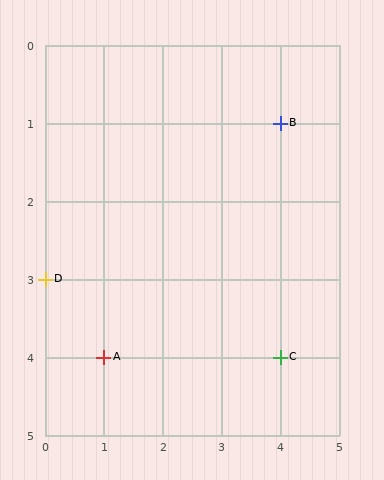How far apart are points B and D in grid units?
Points B and D are 4 columns and 2 rows apart (about 4.5 grid units diagonally).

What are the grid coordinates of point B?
Point B is at grid coordinates (4, 1).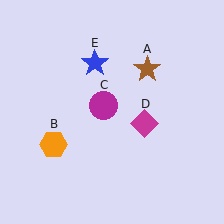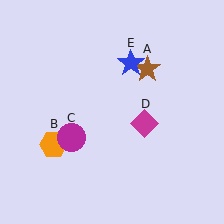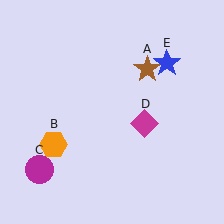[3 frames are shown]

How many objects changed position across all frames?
2 objects changed position: magenta circle (object C), blue star (object E).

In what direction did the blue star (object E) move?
The blue star (object E) moved right.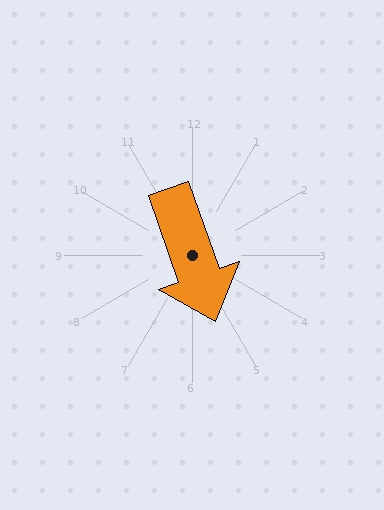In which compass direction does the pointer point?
South.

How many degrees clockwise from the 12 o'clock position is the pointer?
Approximately 161 degrees.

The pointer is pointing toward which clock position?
Roughly 5 o'clock.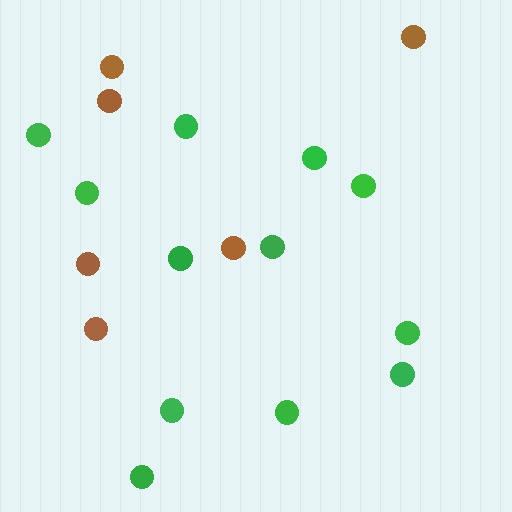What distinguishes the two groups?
There are 2 groups: one group of brown circles (6) and one group of green circles (12).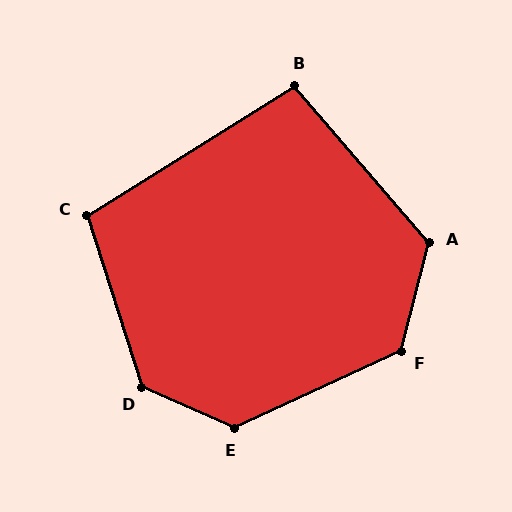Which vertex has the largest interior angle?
D, at approximately 132 degrees.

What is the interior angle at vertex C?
Approximately 104 degrees (obtuse).